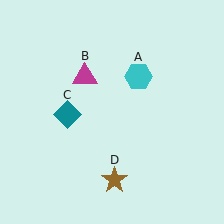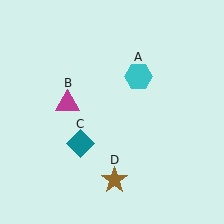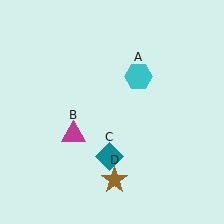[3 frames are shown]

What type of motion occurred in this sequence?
The magenta triangle (object B), teal diamond (object C) rotated counterclockwise around the center of the scene.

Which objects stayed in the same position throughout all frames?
Cyan hexagon (object A) and brown star (object D) remained stationary.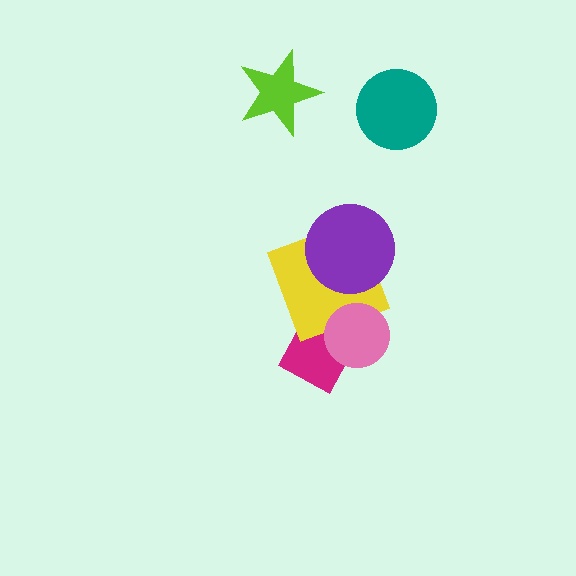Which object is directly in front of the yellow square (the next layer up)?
The purple circle is directly in front of the yellow square.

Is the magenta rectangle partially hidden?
Yes, it is partially covered by another shape.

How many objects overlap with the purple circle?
1 object overlaps with the purple circle.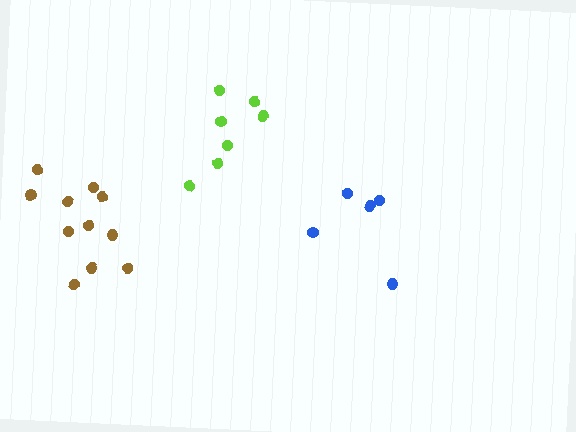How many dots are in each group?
Group 1: 7 dots, Group 2: 5 dots, Group 3: 11 dots (23 total).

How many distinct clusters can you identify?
There are 3 distinct clusters.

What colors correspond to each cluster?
The clusters are colored: lime, blue, brown.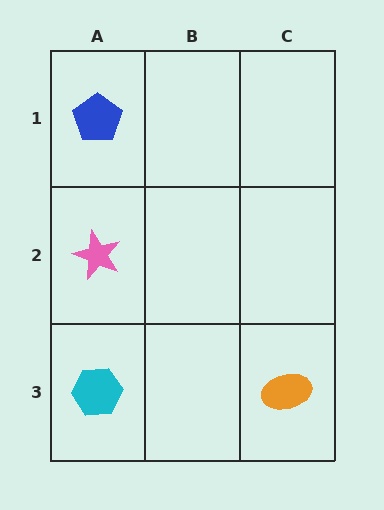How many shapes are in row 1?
1 shape.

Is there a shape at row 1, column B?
No, that cell is empty.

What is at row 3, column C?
An orange ellipse.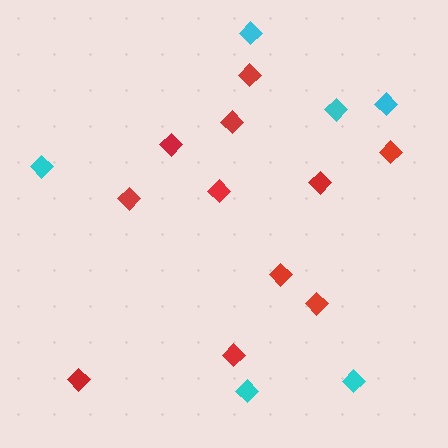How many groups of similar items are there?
There are 2 groups: one group of cyan diamonds (6) and one group of red diamonds (11).